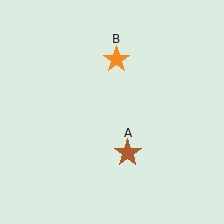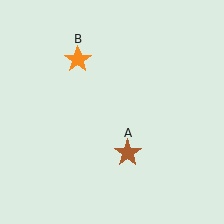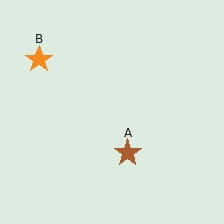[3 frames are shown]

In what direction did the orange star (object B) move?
The orange star (object B) moved left.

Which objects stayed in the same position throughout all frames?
Brown star (object A) remained stationary.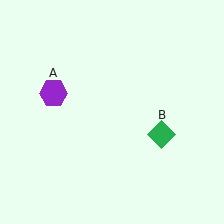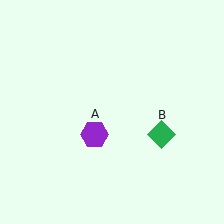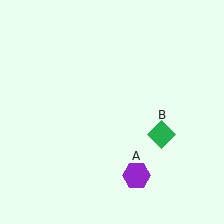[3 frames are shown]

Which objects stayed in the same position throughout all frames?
Green diamond (object B) remained stationary.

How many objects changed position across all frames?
1 object changed position: purple hexagon (object A).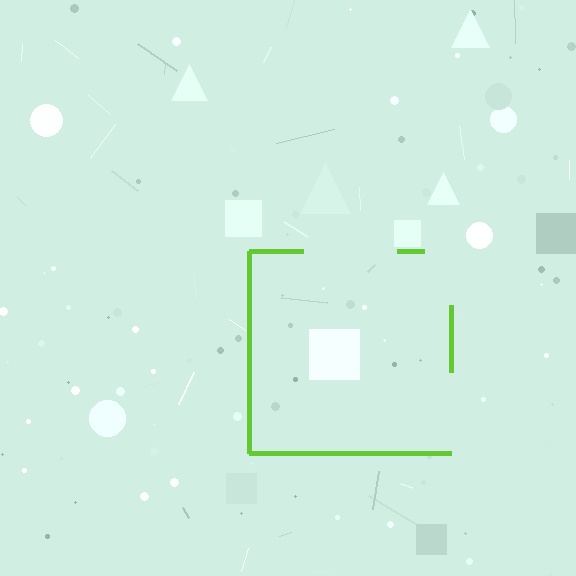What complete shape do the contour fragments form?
The contour fragments form a square.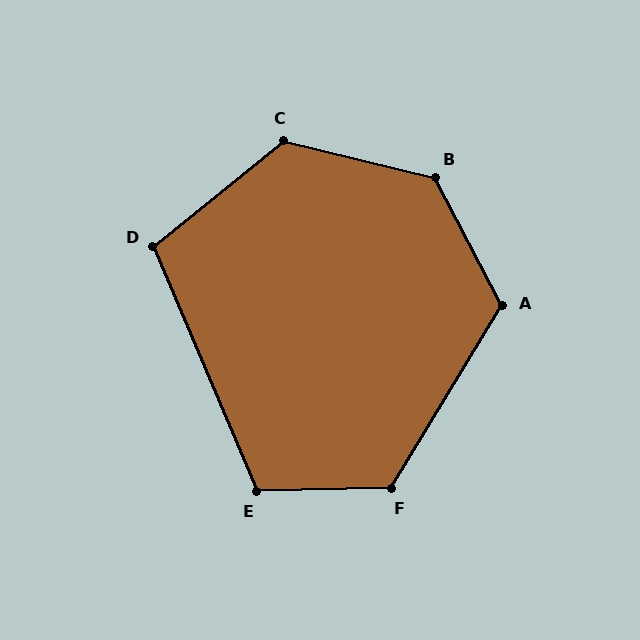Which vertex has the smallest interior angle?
D, at approximately 106 degrees.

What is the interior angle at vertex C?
Approximately 127 degrees (obtuse).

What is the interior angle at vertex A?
Approximately 121 degrees (obtuse).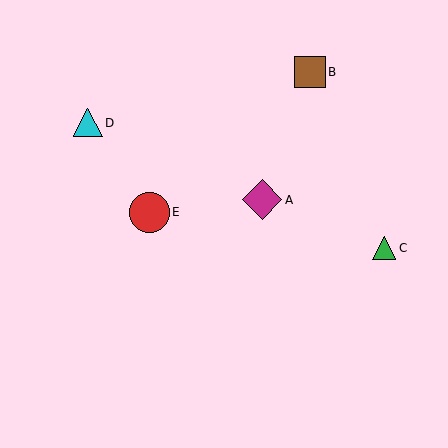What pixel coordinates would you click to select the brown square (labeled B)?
Click at (310, 72) to select the brown square B.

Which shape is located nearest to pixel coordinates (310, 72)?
The brown square (labeled B) at (310, 72) is nearest to that location.